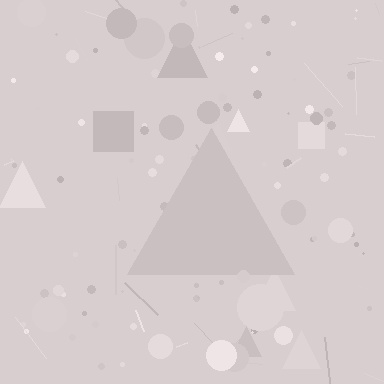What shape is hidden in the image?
A triangle is hidden in the image.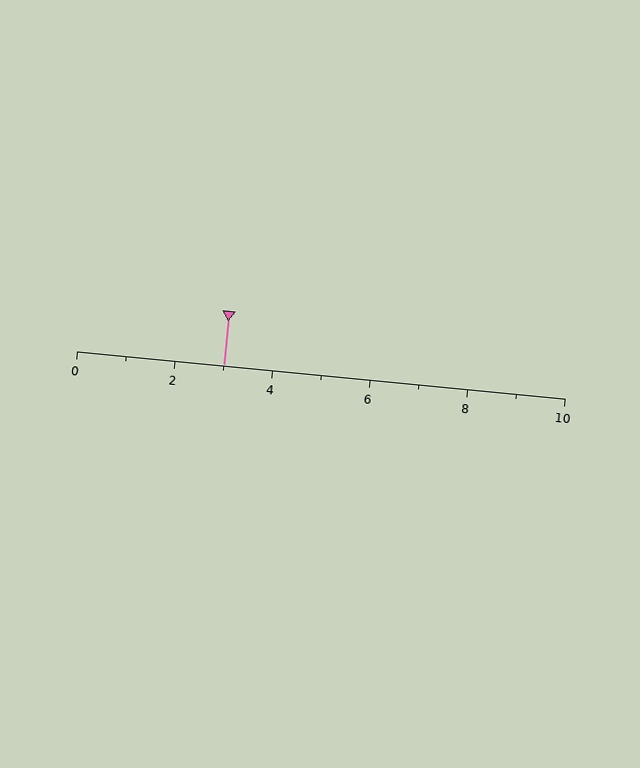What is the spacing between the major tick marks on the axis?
The major ticks are spaced 2 apart.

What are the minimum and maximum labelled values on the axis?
The axis runs from 0 to 10.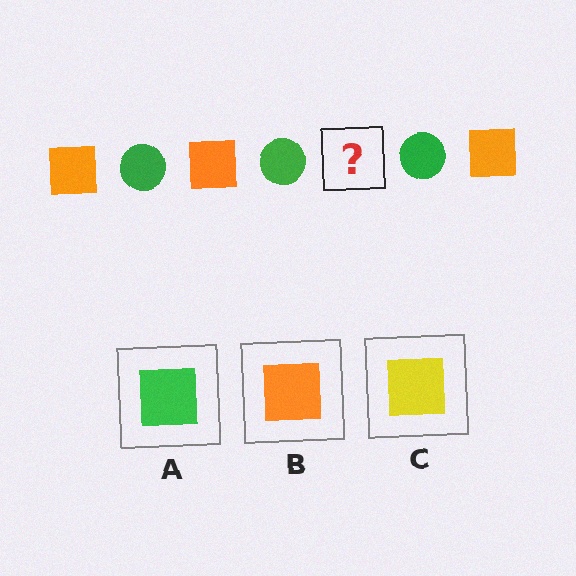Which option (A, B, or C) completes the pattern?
B.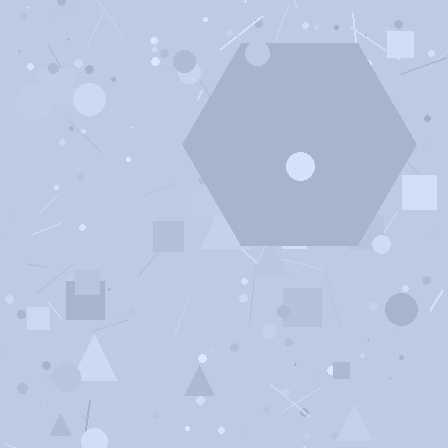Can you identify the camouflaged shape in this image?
The camouflaged shape is a hexagon.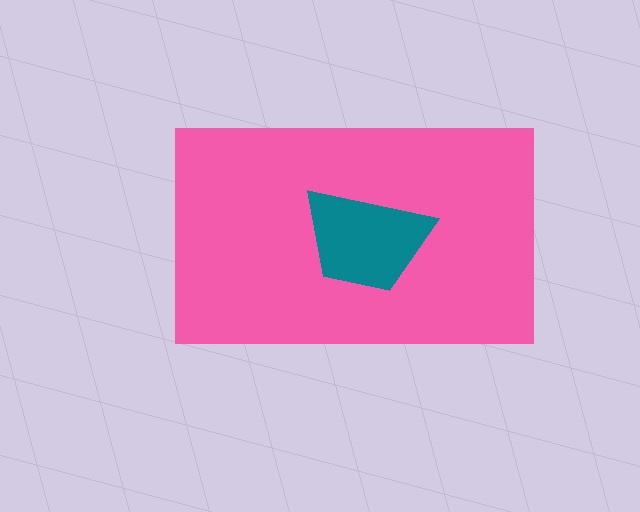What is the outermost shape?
The pink rectangle.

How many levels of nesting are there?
2.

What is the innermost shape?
The teal trapezoid.